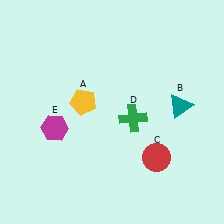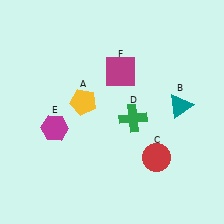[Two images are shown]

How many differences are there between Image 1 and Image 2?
There is 1 difference between the two images.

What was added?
A magenta square (F) was added in Image 2.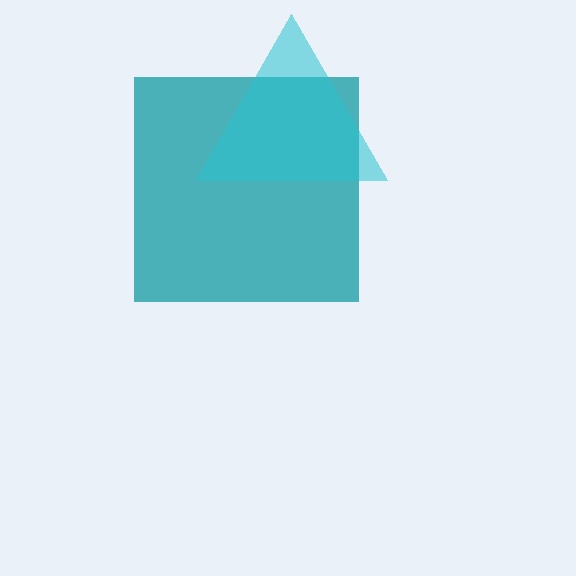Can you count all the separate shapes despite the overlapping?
Yes, there are 2 separate shapes.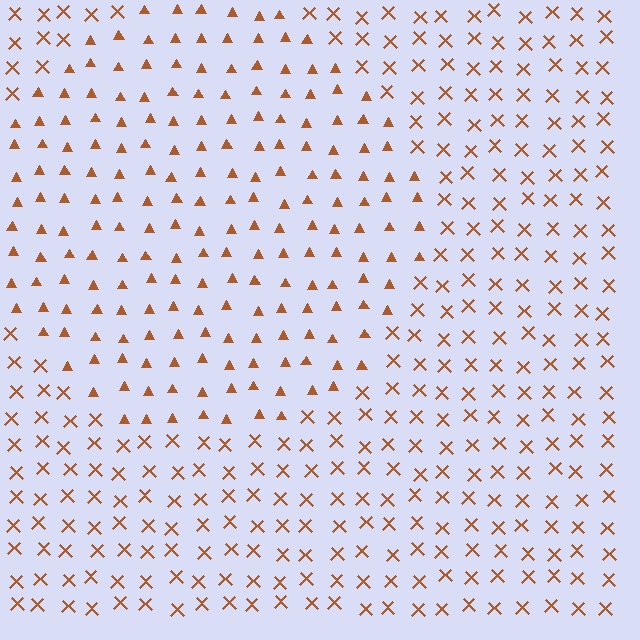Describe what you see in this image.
The image is filled with small brown elements arranged in a uniform grid. A circle-shaped region contains triangles, while the surrounding area contains X marks. The boundary is defined purely by the change in element shape.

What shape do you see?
I see a circle.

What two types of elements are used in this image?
The image uses triangles inside the circle region and X marks outside it.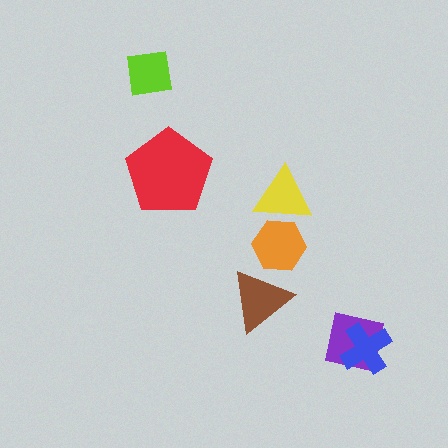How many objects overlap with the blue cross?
1 object overlaps with the blue cross.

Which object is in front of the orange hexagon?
The brown triangle is in front of the orange hexagon.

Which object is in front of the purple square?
The blue cross is in front of the purple square.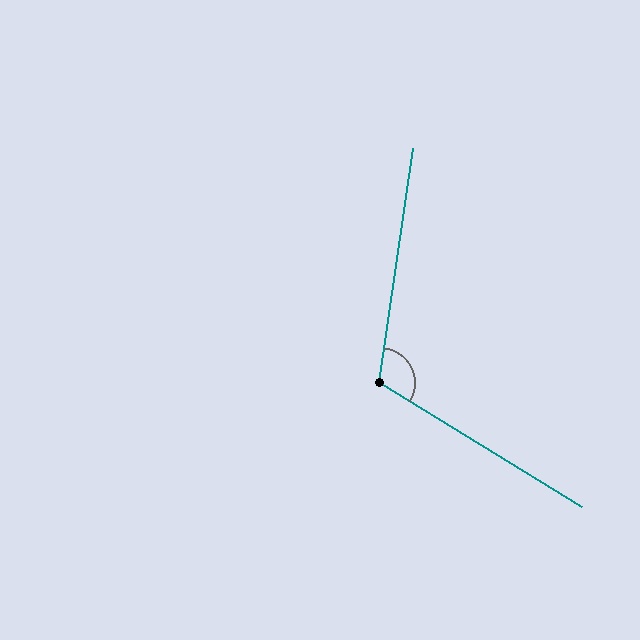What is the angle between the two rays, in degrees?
Approximately 113 degrees.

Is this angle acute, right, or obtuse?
It is obtuse.